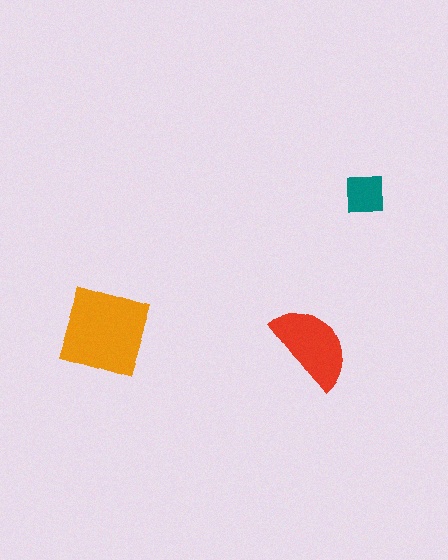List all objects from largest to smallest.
The orange diamond, the red semicircle, the teal square.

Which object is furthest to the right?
The teal square is rightmost.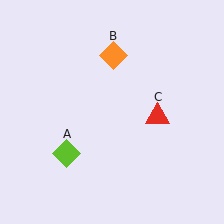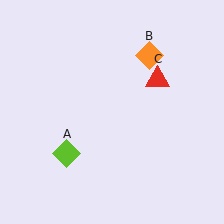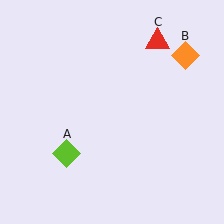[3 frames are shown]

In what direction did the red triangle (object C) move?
The red triangle (object C) moved up.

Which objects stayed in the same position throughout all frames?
Lime diamond (object A) remained stationary.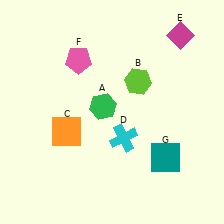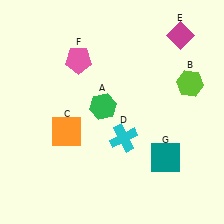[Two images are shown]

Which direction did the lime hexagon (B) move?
The lime hexagon (B) moved right.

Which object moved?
The lime hexagon (B) moved right.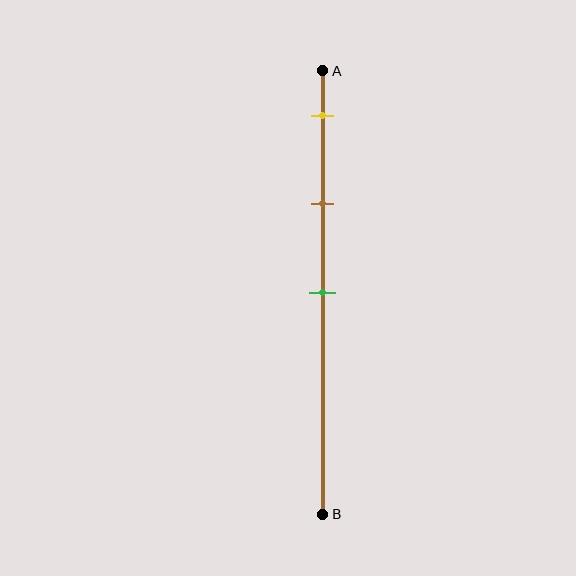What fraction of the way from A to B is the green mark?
The green mark is approximately 50% (0.5) of the way from A to B.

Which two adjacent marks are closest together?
The yellow and brown marks are the closest adjacent pair.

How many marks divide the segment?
There are 3 marks dividing the segment.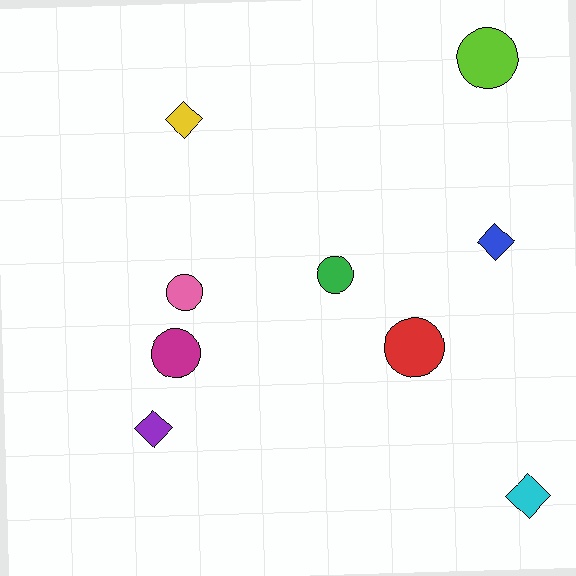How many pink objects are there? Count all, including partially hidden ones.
There is 1 pink object.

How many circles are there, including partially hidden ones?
There are 5 circles.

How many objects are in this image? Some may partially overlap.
There are 9 objects.